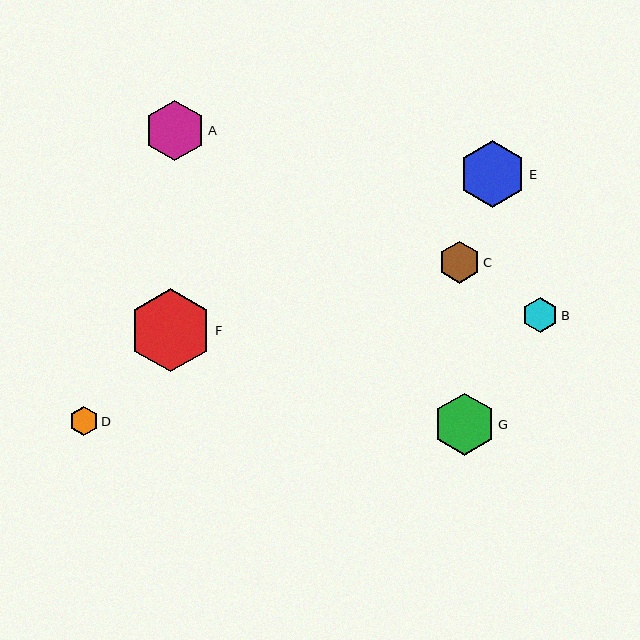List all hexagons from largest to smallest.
From largest to smallest: F, E, G, A, C, B, D.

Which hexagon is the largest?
Hexagon F is the largest with a size of approximately 83 pixels.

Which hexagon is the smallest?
Hexagon D is the smallest with a size of approximately 29 pixels.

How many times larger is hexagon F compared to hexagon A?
Hexagon F is approximately 1.4 times the size of hexagon A.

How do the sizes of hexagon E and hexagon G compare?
Hexagon E and hexagon G are approximately the same size.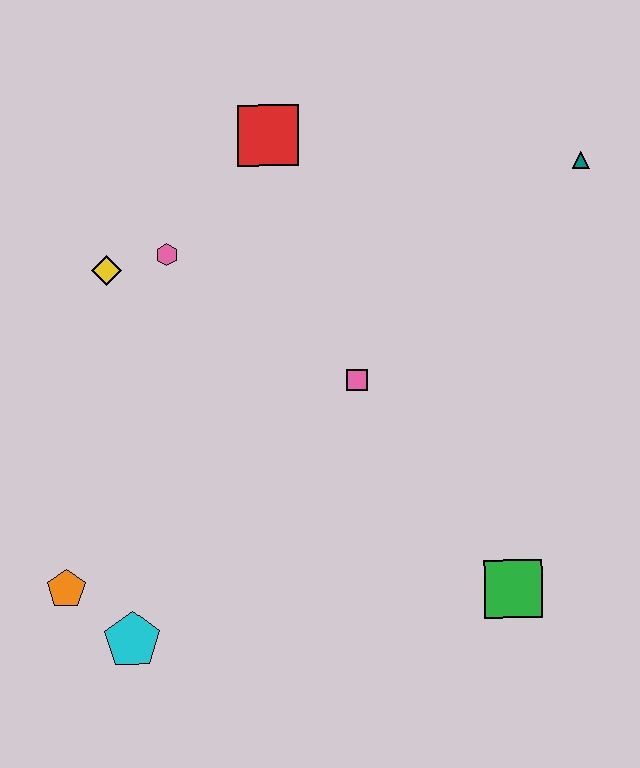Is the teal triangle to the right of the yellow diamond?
Yes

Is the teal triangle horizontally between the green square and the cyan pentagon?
No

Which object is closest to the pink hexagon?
The yellow diamond is closest to the pink hexagon.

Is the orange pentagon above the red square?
No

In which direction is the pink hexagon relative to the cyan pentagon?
The pink hexagon is above the cyan pentagon.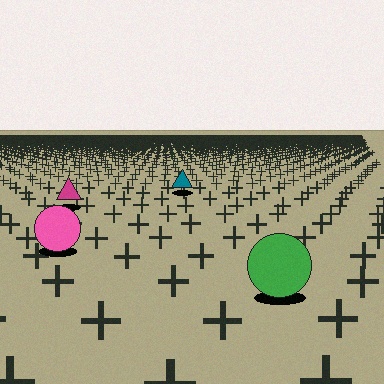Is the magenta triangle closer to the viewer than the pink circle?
No. The pink circle is closer — you can tell from the texture gradient: the ground texture is coarser near it.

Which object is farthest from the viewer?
The teal triangle is farthest from the viewer. It appears smaller and the ground texture around it is denser.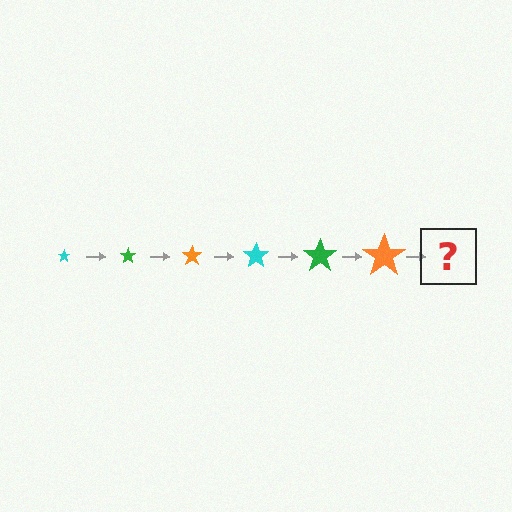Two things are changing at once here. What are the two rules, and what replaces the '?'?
The two rules are that the star grows larger each step and the color cycles through cyan, green, and orange. The '?' should be a cyan star, larger than the previous one.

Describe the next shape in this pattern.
It should be a cyan star, larger than the previous one.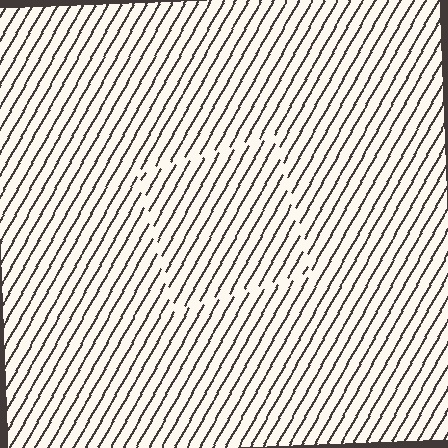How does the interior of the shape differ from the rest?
The interior of the shape contains the same grating, shifted by half a period — the contour is defined by the phase discontinuity where line-ends from the inner and outer gratings abut.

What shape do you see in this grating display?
An illusory square. The interior of the shape contains the same grating, shifted by half a period — the contour is defined by the phase discontinuity where line-ends from the inner and outer gratings abut.